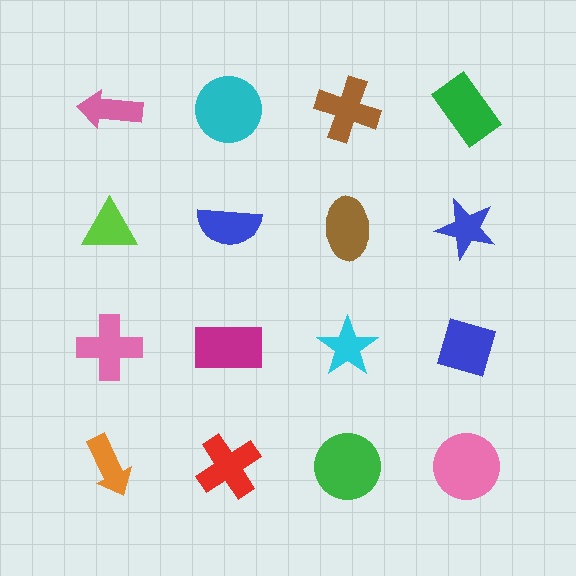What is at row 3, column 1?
A pink cross.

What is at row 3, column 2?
A magenta rectangle.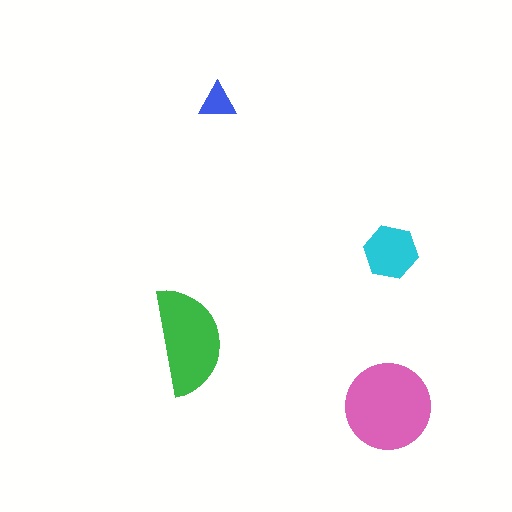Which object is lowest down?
The pink circle is bottommost.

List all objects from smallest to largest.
The blue triangle, the cyan hexagon, the green semicircle, the pink circle.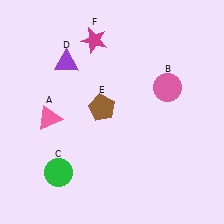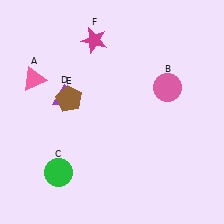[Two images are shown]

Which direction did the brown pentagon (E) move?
The brown pentagon (E) moved left.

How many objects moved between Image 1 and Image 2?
3 objects moved between the two images.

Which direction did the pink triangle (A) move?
The pink triangle (A) moved up.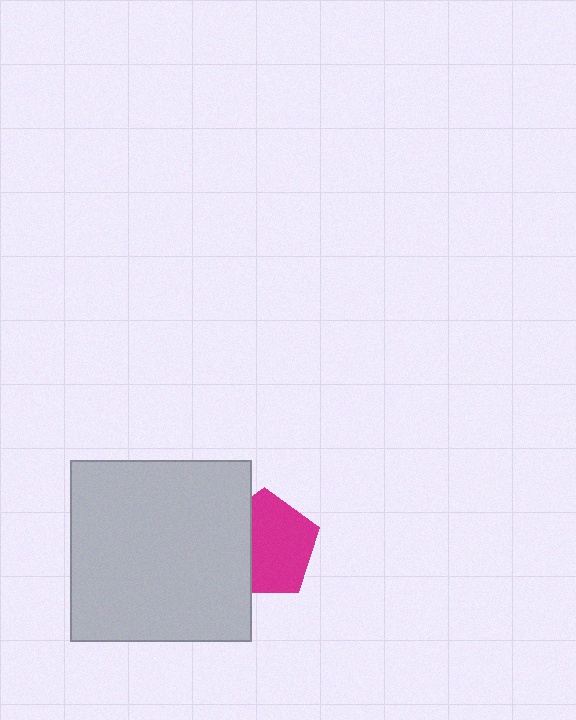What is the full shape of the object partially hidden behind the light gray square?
The partially hidden object is a magenta pentagon.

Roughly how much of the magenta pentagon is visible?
Most of it is visible (roughly 66%).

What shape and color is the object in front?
The object in front is a light gray square.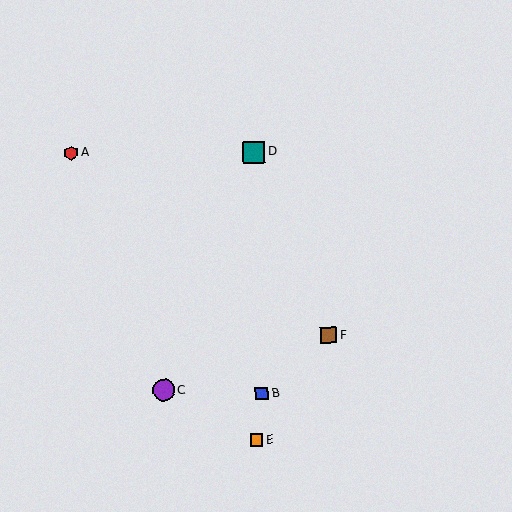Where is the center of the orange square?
The center of the orange square is at (256, 440).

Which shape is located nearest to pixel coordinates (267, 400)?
The blue square (labeled B) at (262, 393) is nearest to that location.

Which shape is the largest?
The teal square (labeled D) is the largest.